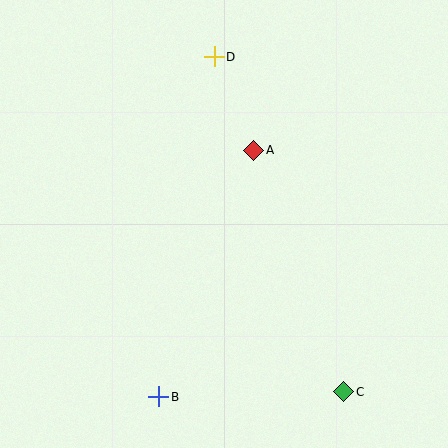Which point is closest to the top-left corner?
Point D is closest to the top-left corner.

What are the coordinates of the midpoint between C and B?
The midpoint between C and B is at (251, 394).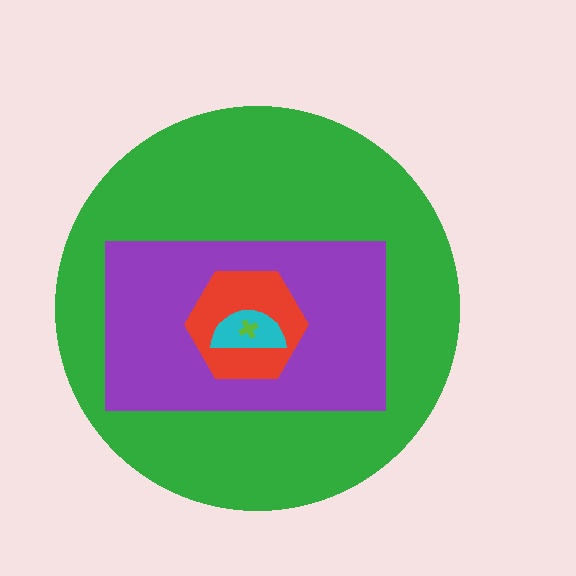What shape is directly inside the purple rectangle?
The red hexagon.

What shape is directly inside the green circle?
The purple rectangle.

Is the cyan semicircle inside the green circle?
Yes.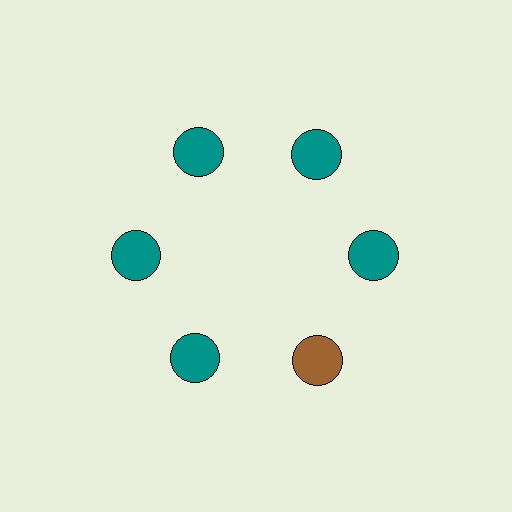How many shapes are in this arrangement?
There are 6 shapes arranged in a ring pattern.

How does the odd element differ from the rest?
It has a different color: brown instead of teal.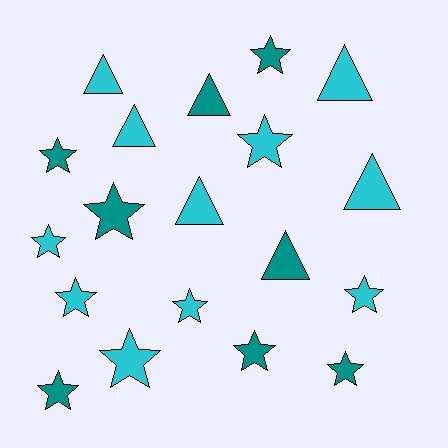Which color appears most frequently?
Cyan, with 11 objects.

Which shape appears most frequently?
Star, with 12 objects.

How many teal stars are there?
There are 6 teal stars.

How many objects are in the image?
There are 19 objects.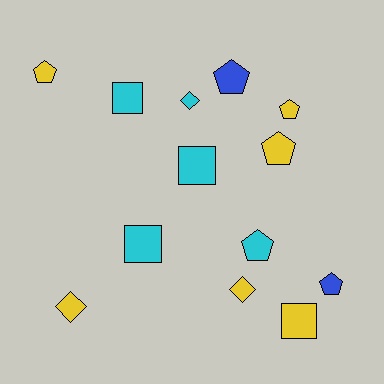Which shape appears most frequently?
Pentagon, with 6 objects.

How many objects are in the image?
There are 13 objects.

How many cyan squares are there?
There are 3 cyan squares.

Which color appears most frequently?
Yellow, with 6 objects.